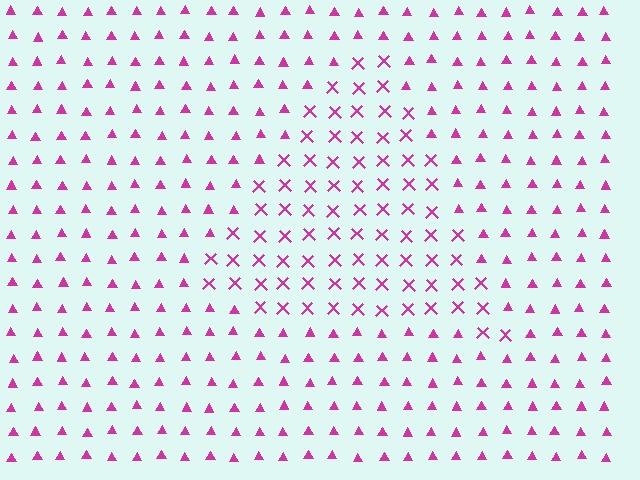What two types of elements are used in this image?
The image uses X marks inside the triangle region and triangles outside it.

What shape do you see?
I see a triangle.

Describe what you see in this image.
The image is filled with small magenta elements arranged in a uniform grid. A triangle-shaped region contains X marks, while the surrounding area contains triangles. The boundary is defined purely by the change in element shape.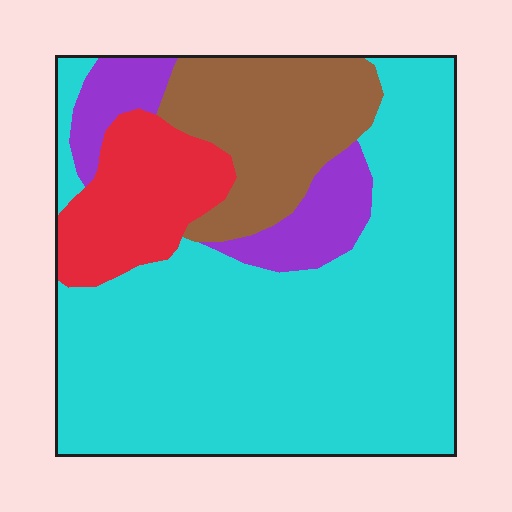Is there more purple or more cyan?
Cyan.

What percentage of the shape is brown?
Brown takes up about one sixth (1/6) of the shape.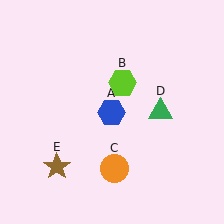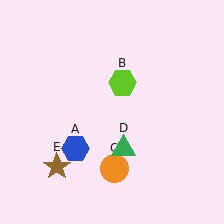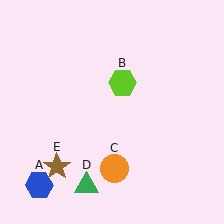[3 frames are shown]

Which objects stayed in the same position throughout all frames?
Lime hexagon (object B) and orange circle (object C) and brown star (object E) remained stationary.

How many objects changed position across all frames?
2 objects changed position: blue hexagon (object A), green triangle (object D).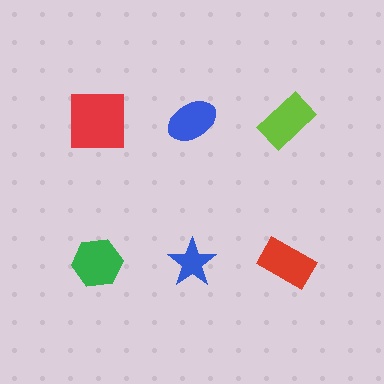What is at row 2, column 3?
A red rectangle.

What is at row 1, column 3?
A lime rectangle.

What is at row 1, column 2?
A blue ellipse.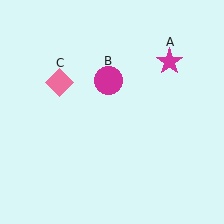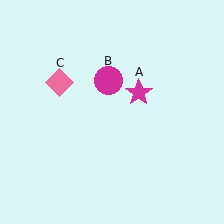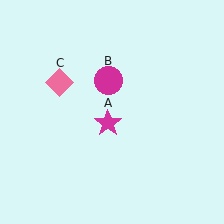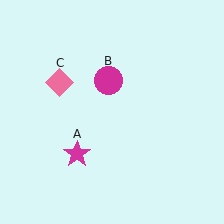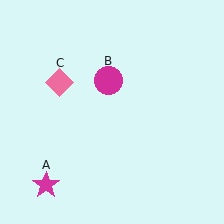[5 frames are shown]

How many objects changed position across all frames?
1 object changed position: magenta star (object A).